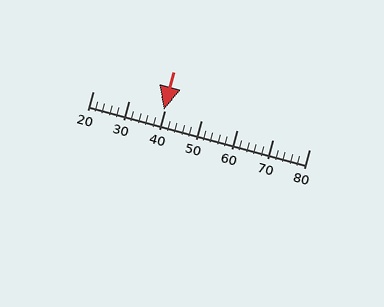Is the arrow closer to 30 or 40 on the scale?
The arrow is closer to 40.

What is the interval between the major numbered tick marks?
The major tick marks are spaced 10 units apart.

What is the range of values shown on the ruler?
The ruler shows values from 20 to 80.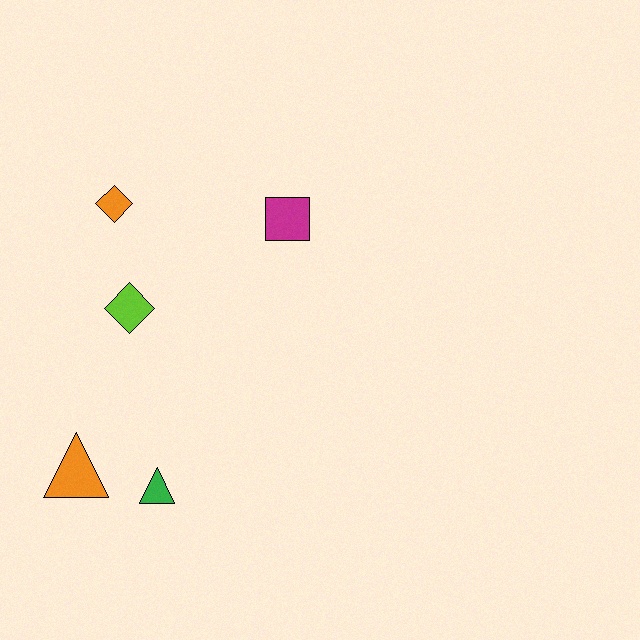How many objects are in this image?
There are 5 objects.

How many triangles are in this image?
There are 2 triangles.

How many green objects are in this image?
There is 1 green object.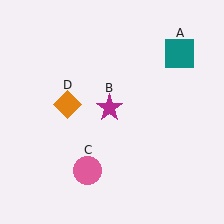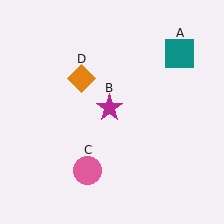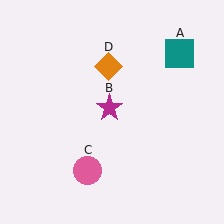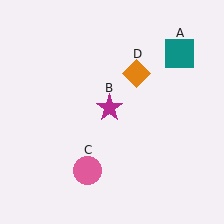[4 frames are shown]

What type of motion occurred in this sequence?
The orange diamond (object D) rotated clockwise around the center of the scene.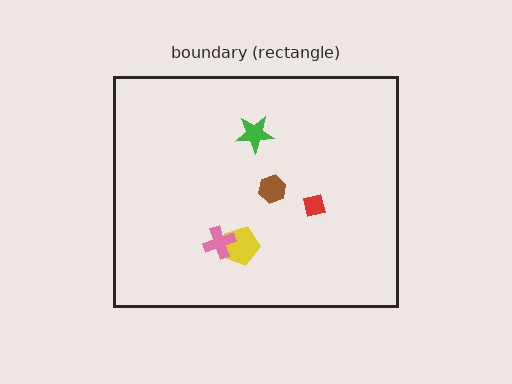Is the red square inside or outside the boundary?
Inside.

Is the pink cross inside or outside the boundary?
Inside.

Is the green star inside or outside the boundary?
Inside.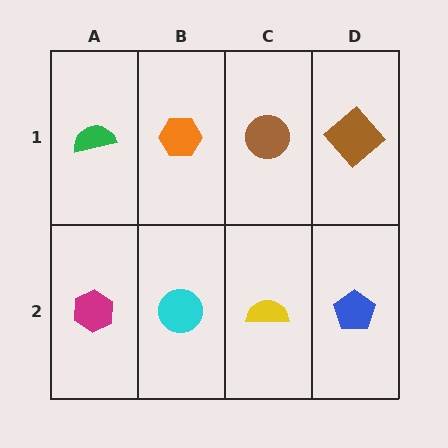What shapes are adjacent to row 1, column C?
A yellow semicircle (row 2, column C), an orange hexagon (row 1, column B), a brown diamond (row 1, column D).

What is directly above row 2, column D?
A brown diamond.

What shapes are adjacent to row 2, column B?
An orange hexagon (row 1, column B), a magenta hexagon (row 2, column A), a yellow semicircle (row 2, column C).